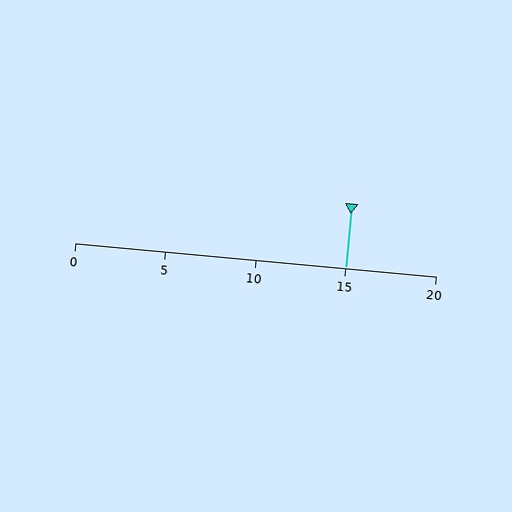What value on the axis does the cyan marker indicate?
The marker indicates approximately 15.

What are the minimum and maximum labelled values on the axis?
The axis runs from 0 to 20.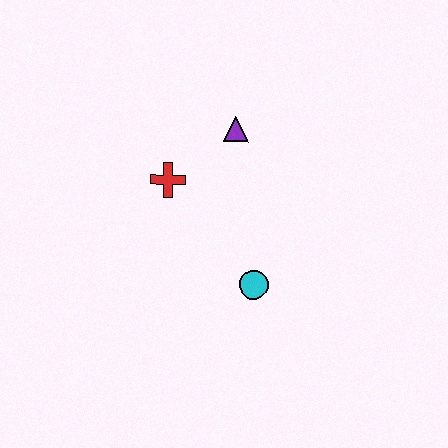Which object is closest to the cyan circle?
The red cross is closest to the cyan circle.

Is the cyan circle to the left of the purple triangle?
No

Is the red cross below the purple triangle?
Yes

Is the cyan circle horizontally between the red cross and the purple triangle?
No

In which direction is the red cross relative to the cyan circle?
The red cross is above the cyan circle.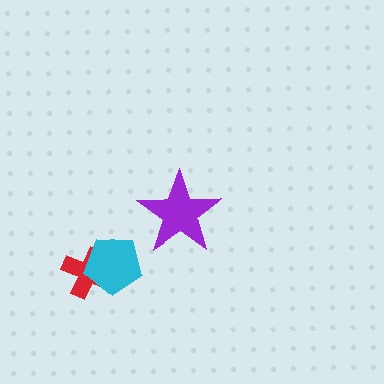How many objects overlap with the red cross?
1 object overlaps with the red cross.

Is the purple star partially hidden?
No, no other shape covers it.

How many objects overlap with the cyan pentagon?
1 object overlaps with the cyan pentagon.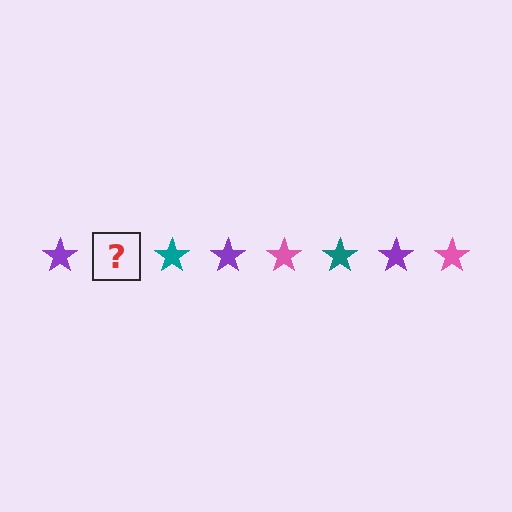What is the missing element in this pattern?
The missing element is a pink star.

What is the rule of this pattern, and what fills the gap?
The rule is that the pattern cycles through purple, pink, teal stars. The gap should be filled with a pink star.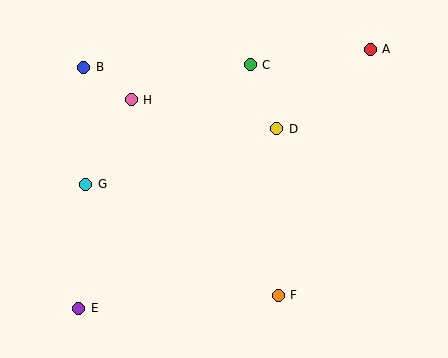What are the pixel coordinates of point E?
Point E is at (79, 308).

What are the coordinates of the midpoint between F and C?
The midpoint between F and C is at (264, 180).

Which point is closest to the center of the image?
Point D at (277, 129) is closest to the center.